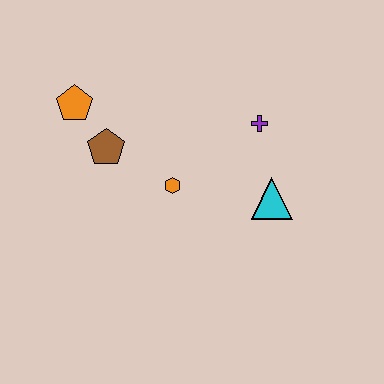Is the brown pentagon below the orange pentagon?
Yes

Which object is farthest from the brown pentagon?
The cyan triangle is farthest from the brown pentagon.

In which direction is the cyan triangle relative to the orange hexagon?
The cyan triangle is to the right of the orange hexagon.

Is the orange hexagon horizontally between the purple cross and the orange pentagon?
Yes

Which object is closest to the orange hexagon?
The brown pentagon is closest to the orange hexagon.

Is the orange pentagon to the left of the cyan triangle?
Yes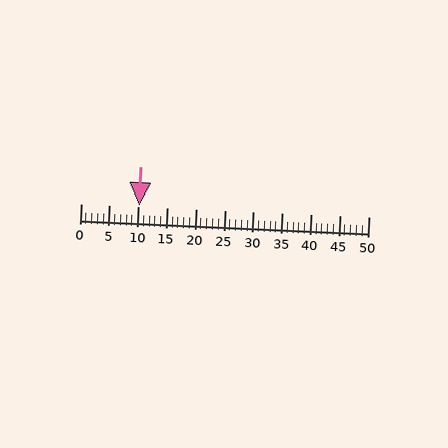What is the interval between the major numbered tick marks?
The major tick marks are spaced 5 units apart.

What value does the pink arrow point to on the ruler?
The pink arrow points to approximately 10.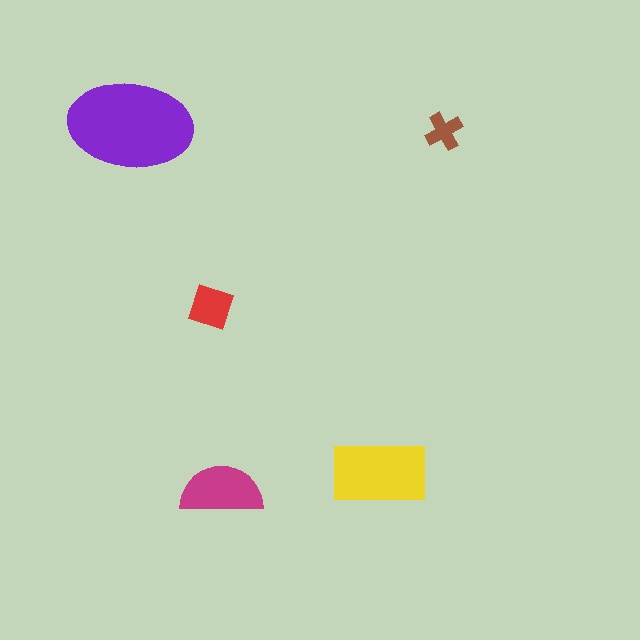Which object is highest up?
The purple ellipse is topmost.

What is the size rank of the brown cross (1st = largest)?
5th.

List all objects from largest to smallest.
The purple ellipse, the yellow rectangle, the magenta semicircle, the red diamond, the brown cross.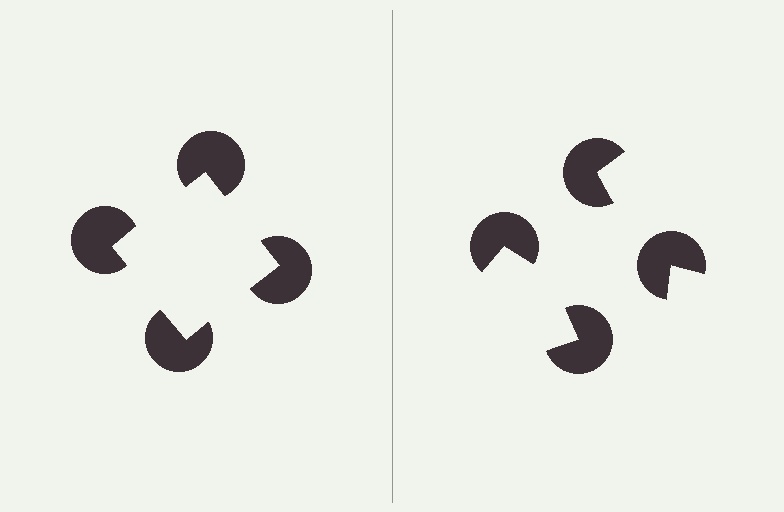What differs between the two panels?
The pac-man discs are positioned identically on both sides; only the wedge orientations differ. On the left they align to a square; on the right they are misaligned.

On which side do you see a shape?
An illusory square appears on the left side. On the right side the wedge cuts are rotated, so no coherent shape forms.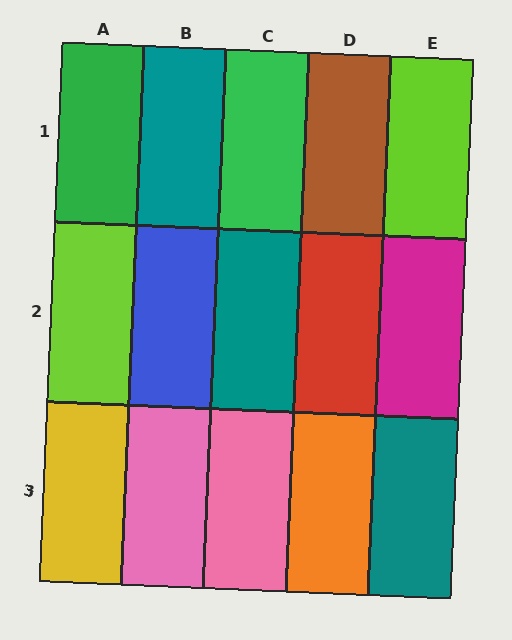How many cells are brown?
1 cell is brown.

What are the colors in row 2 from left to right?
Lime, blue, teal, red, magenta.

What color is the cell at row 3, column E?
Teal.